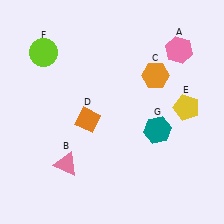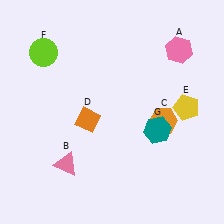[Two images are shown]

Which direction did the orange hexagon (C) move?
The orange hexagon (C) moved down.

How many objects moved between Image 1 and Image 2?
1 object moved between the two images.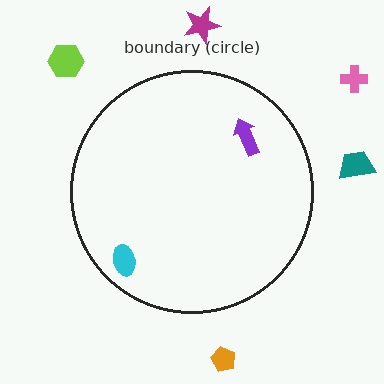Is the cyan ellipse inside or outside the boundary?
Inside.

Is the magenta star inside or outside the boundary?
Outside.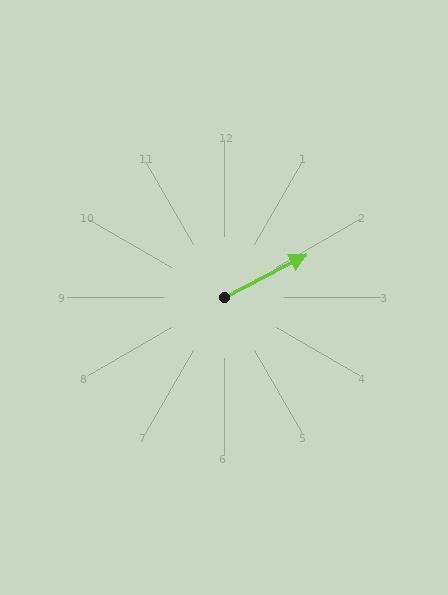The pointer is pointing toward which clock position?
Roughly 2 o'clock.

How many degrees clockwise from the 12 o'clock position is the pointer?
Approximately 63 degrees.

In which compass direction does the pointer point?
Northeast.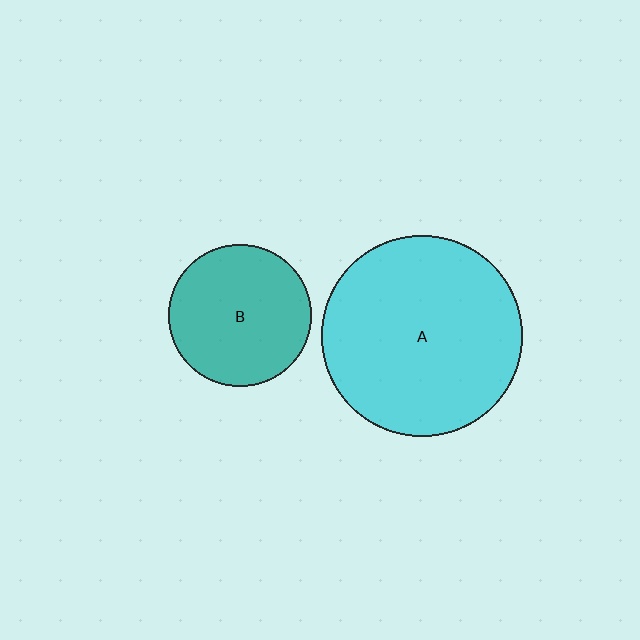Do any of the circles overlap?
No, none of the circles overlap.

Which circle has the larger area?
Circle A (cyan).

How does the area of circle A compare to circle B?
Approximately 2.0 times.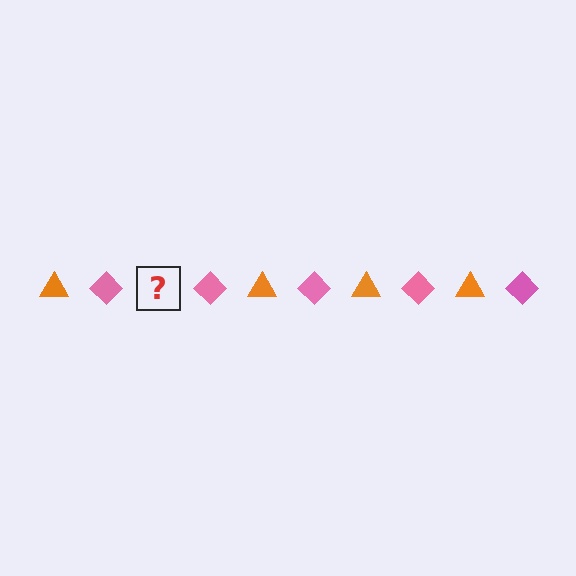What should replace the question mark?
The question mark should be replaced with an orange triangle.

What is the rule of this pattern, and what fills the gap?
The rule is that the pattern alternates between orange triangle and pink diamond. The gap should be filled with an orange triangle.